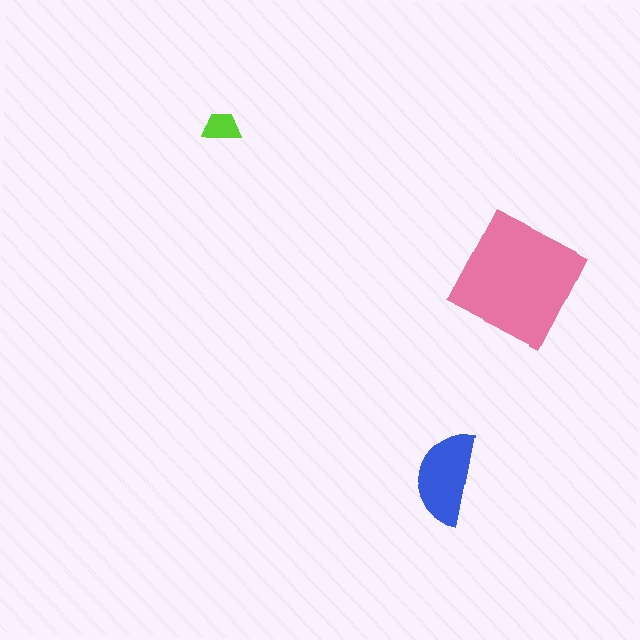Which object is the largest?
The pink square.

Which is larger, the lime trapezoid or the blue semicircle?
The blue semicircle.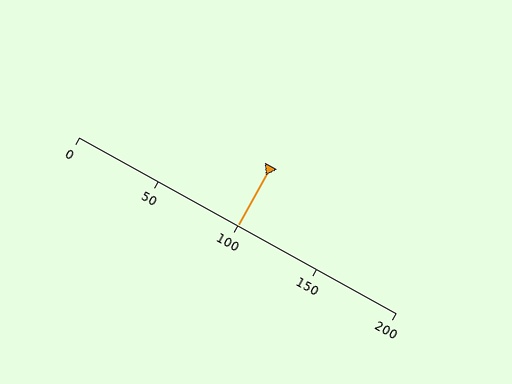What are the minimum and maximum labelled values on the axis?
The axis runs from 0 to 200.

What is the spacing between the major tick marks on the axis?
The major ticks are spaced 50 apart.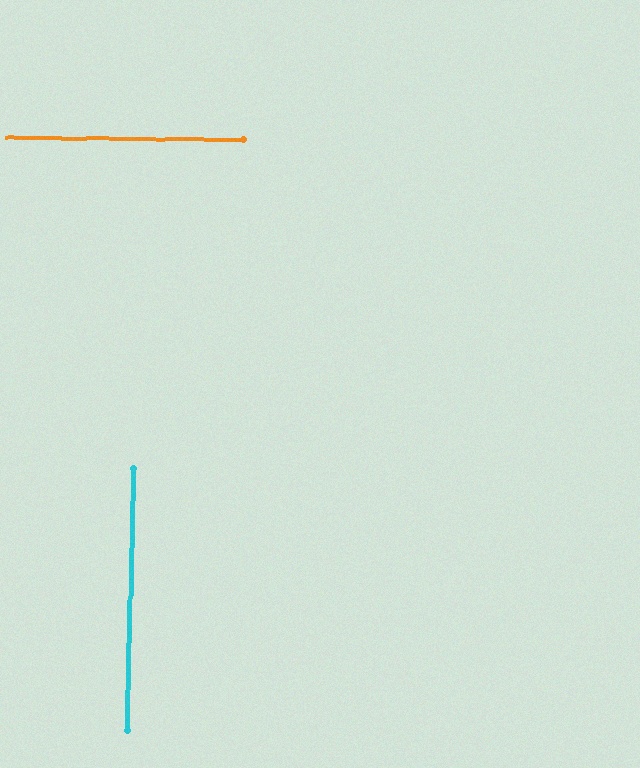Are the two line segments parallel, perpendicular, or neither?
Perpendicular — they meet at approximately 89°.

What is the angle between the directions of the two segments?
Approximately 89 degrees.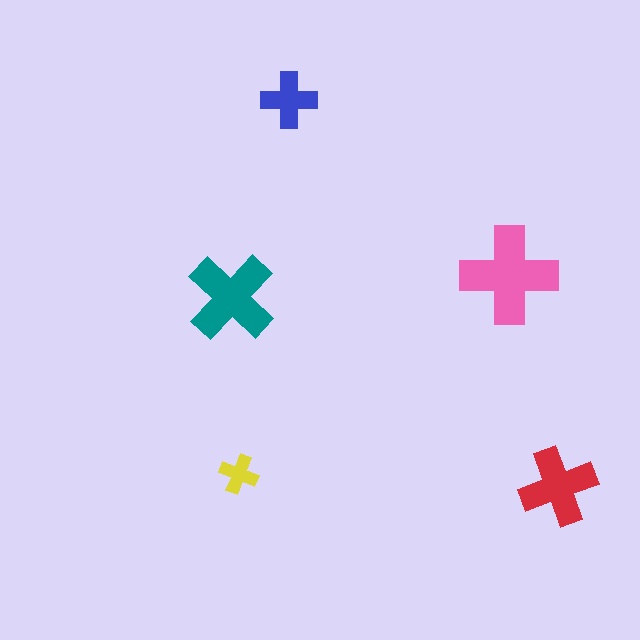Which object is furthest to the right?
The red cross is rightmost.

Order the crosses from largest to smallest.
the pink one, the teal one, the red one, the blue one, the yellow one.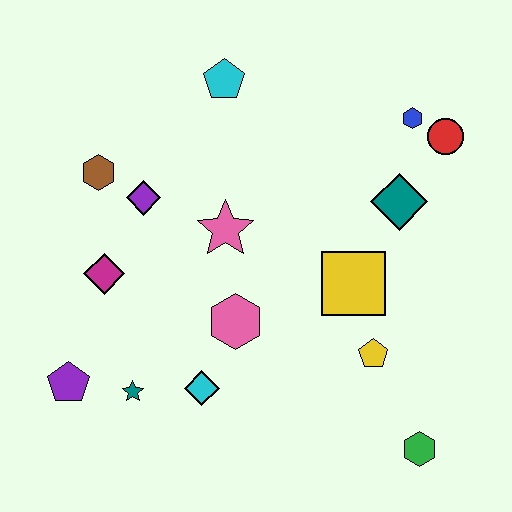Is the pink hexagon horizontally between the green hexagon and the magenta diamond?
Yes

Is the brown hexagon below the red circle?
Yes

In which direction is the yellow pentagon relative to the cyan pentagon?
The yellow pentagon is below the cyan pentagon.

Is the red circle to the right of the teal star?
Yes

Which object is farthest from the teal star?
The red circle is farthest from the teal star.